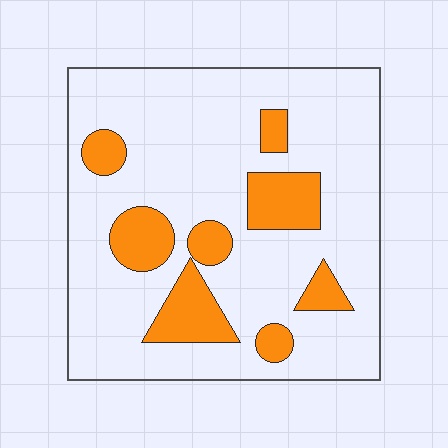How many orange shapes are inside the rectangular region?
8.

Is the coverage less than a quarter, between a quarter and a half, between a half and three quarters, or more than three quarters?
Less than a quarter.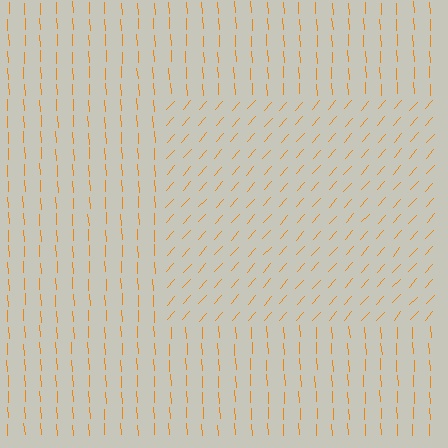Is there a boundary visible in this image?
Yes, there is a texture boundary formed by a change in line orientation.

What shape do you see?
I see a rectangle.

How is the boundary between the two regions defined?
The boundary is defined purely by a change in line orientation (approximately 45 degrees difference). All lines are the same color and thickness.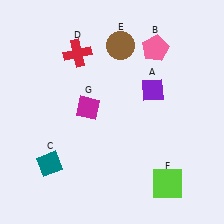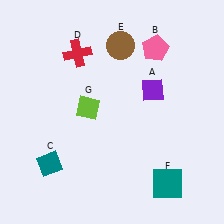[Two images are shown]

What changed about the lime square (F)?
In Image 1, F is lime. In Image 2, it changed to teal.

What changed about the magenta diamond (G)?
In Image 1, G is magenta. In Image 2, it changed to lime.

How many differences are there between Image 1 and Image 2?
There are 2 differences between the two images.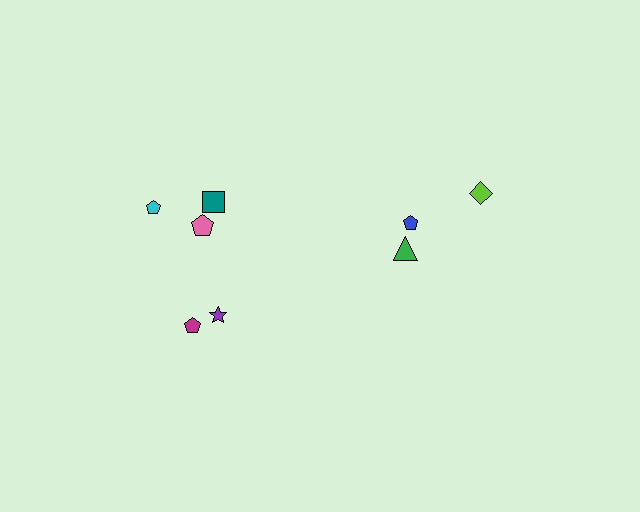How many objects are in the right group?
There are 3 objects.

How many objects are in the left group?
There are 5 objects.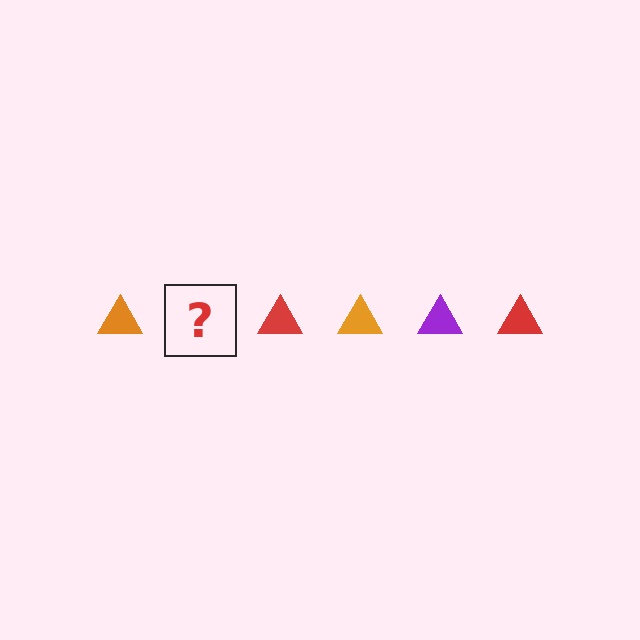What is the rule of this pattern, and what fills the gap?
The rule is that the pattern cycles through orange, purple, red triangles. The gap should be filled with a purple triangle.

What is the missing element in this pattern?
The missing element is a purple triangle.